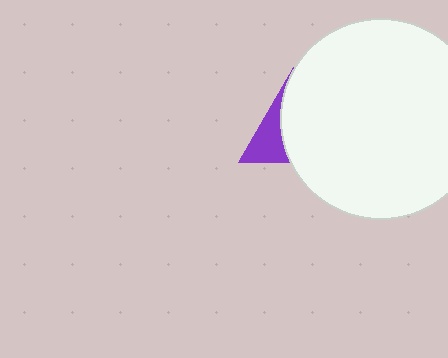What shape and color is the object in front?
The object in front is a white circle.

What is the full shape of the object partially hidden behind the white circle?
The partially hidden object is a purple triangle.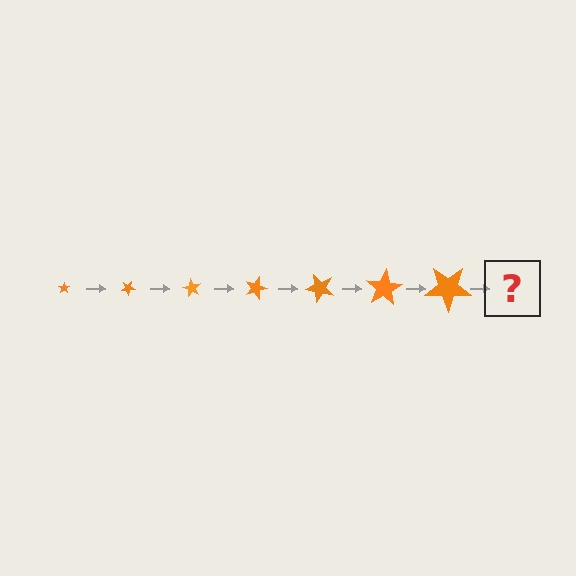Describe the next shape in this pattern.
It should be a star, larger than the previous one and rotated 210 degrees from the start.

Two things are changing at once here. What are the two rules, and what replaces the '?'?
The two rules are that the star grows larger each step and it rotates 30 degrees each step. The '?' should be a star, larger than the previous one and rotated 210 degrees from the start.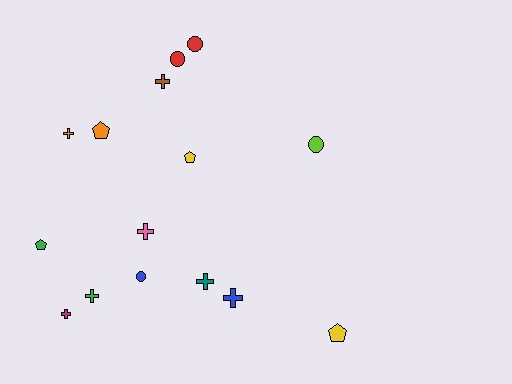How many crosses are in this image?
There are 7 crosses.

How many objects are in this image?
There are 15 objects.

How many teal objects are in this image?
There is 1 teal object.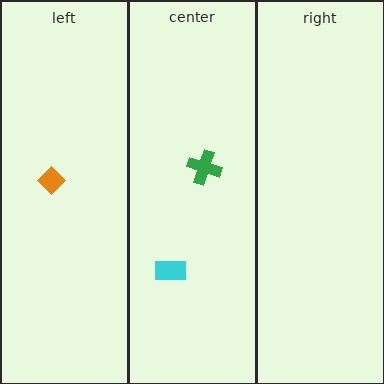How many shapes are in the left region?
1.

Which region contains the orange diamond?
The left region.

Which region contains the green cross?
The center region.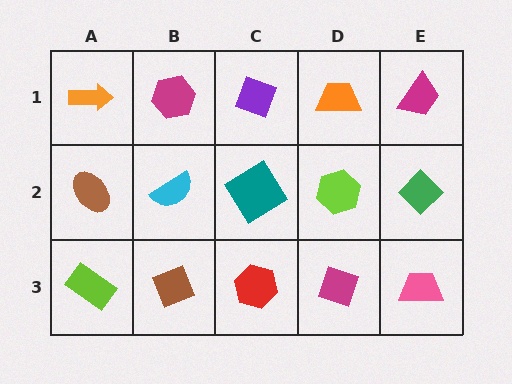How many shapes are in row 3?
5 shapes.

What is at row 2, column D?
A lime hexagon.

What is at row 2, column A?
A brown ellipse.